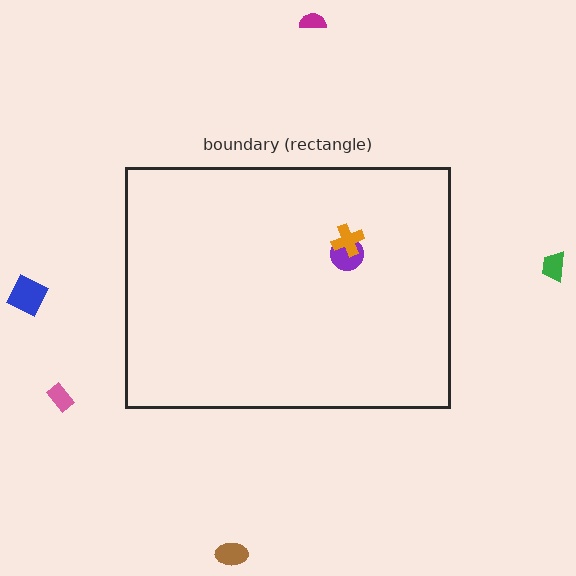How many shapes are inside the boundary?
2 inside, 5 outside.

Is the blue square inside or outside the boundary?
Outside.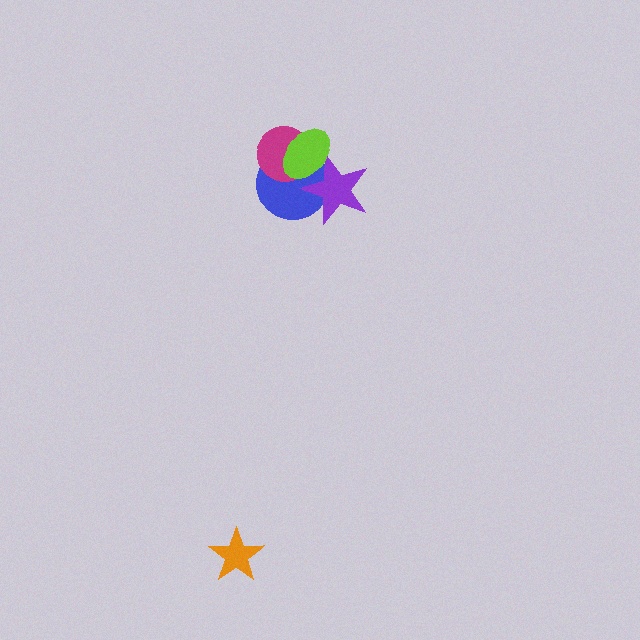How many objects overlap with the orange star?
0 objects overlap with the orange star.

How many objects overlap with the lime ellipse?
3 objects overlap with the lime ellipse.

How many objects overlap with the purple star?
2 objects overlap with the purple star.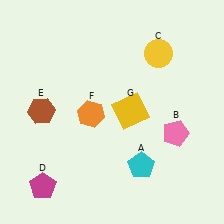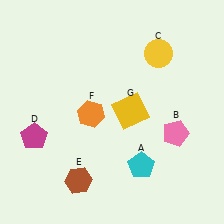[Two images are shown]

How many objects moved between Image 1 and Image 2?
2 objects moved between the two images.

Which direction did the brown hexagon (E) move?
The brown hexagon (E) moved down.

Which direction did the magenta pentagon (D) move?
The magenta pentagon (D) moved up.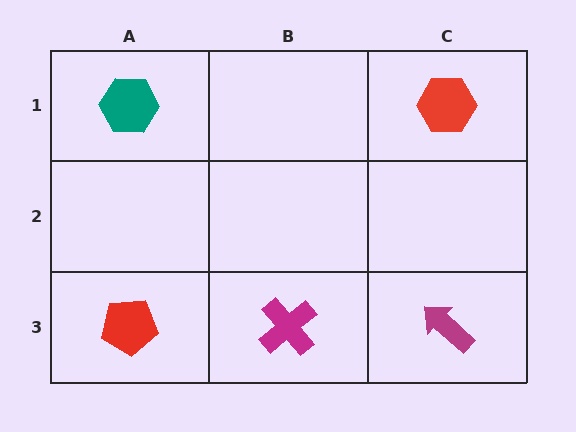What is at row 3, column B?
A magenta cross.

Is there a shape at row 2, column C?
No, that cell is empty.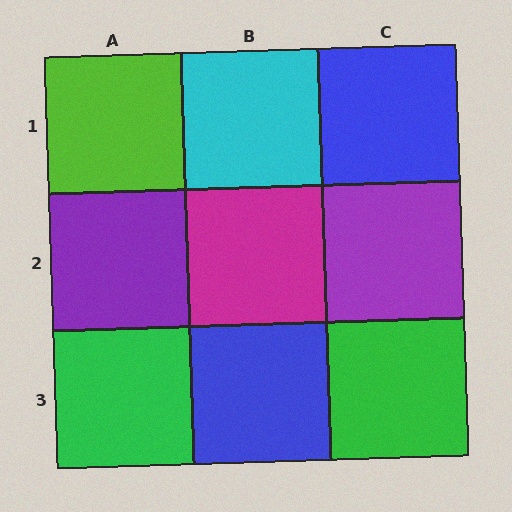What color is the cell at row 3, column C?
Green.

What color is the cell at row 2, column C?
Purple.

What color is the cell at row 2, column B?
Magenta.